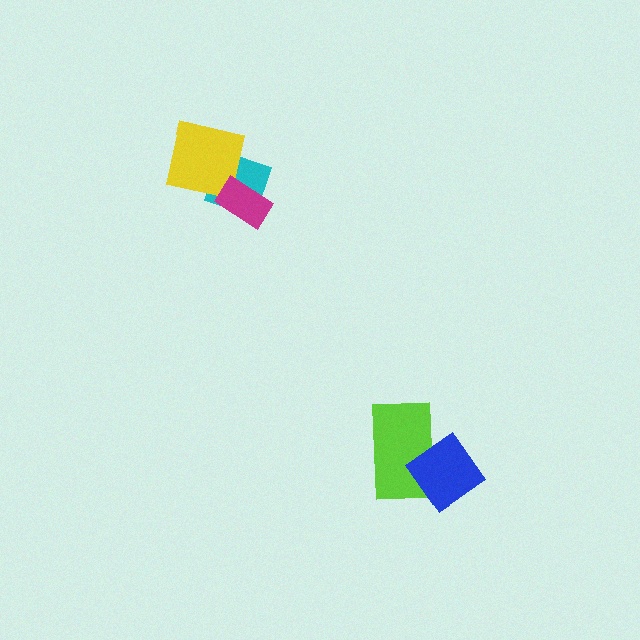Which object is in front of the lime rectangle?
The blue diamond is in front of the lime rectangle.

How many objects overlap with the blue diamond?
1 object overlaps with the blue diamond.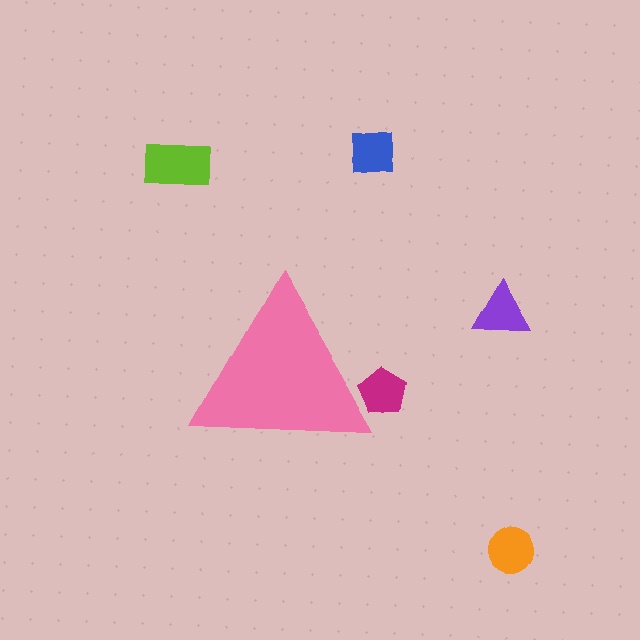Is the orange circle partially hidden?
No, the orange circle is fully visible.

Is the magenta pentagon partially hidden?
Yes, the magenta pentagon is partially hidden behind the pink triangle.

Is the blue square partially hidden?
No, the blue square is fully visible.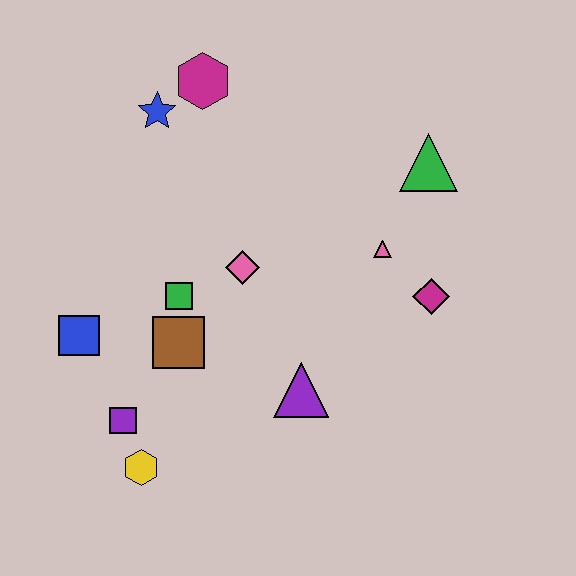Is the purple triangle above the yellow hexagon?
Yes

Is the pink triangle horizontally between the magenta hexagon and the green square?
No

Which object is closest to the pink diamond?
The green square is closest to the pink diamond.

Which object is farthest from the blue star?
The yellow hexagon is farthest from the blue star.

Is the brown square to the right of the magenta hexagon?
No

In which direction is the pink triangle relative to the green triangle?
The pink triangle is below the green triangle.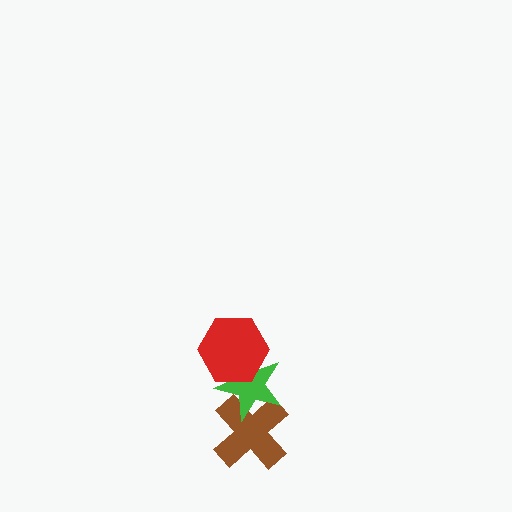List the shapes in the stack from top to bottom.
From top to bottom: the red hexagon, the green star, the brown cross.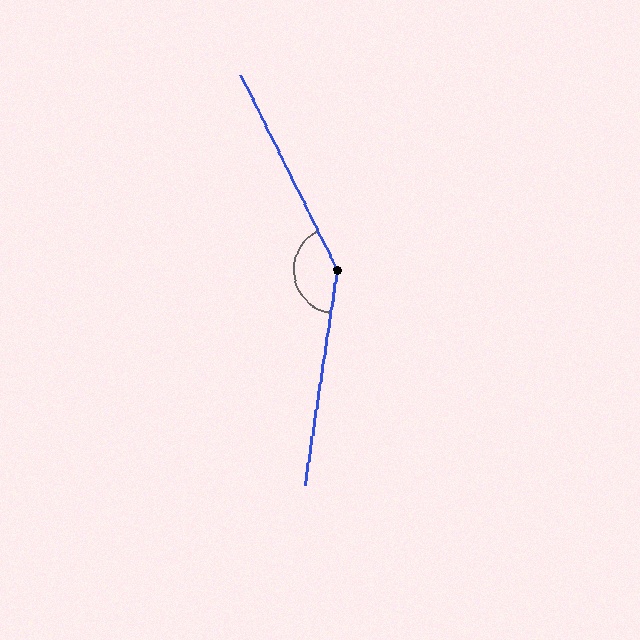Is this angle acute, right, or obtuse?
It is obtuse.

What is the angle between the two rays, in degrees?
Approximately 145 degrees.